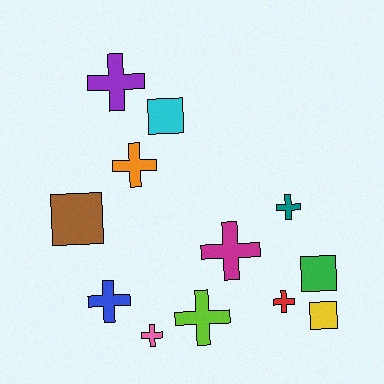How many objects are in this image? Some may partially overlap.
There are 12 objects.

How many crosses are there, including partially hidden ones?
There are 8 crosses.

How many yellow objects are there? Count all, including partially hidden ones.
There is 1 yellow object.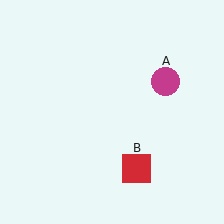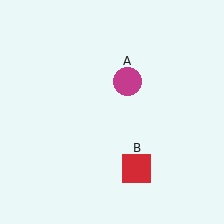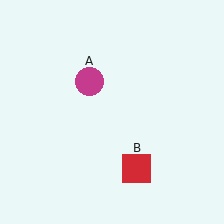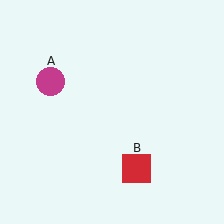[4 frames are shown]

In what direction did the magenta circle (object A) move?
The magenta circle (object A) moved left.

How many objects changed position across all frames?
1 object changed position: magenta circle (object A).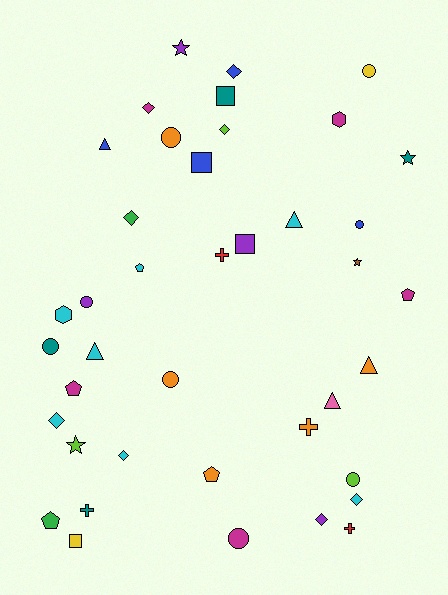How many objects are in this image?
There are 40 objects.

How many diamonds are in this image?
There are 8 diamonds.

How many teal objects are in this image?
There are 4 teal objects.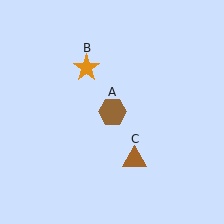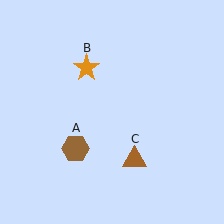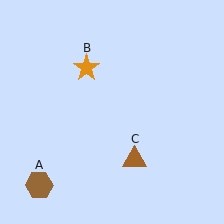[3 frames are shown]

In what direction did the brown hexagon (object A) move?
The brown hexagon (object A) moved down and to the left.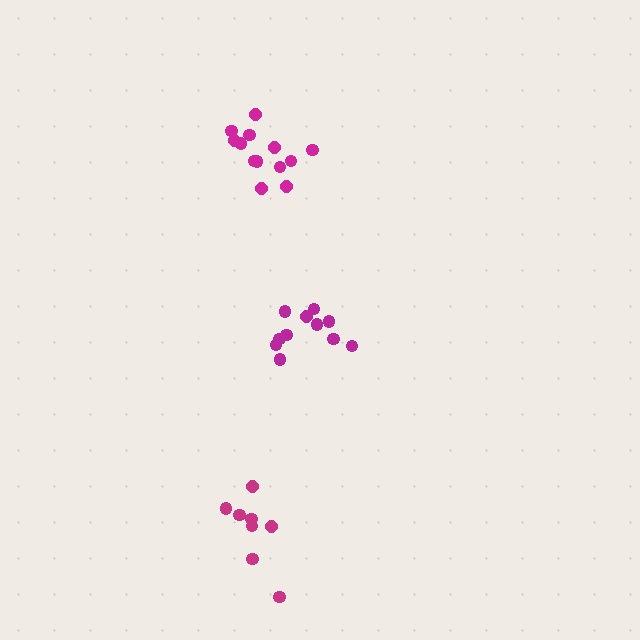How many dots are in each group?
Group 1: 11 dots, Group 2: 8 dots, Group 3: 13 dots (32 total).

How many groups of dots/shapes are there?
There are 3 groups.